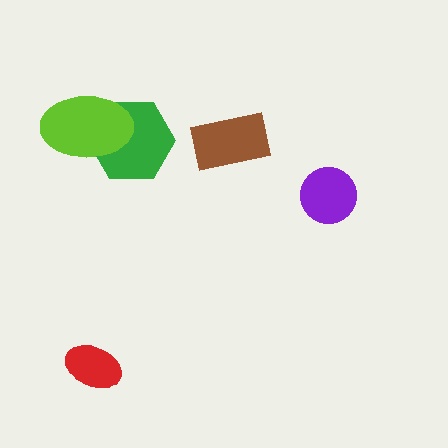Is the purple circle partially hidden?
No, no other shape covers it.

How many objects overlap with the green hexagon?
1 object overlaps with the green hexagon.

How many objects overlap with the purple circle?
0 objects overlap with the purple circle.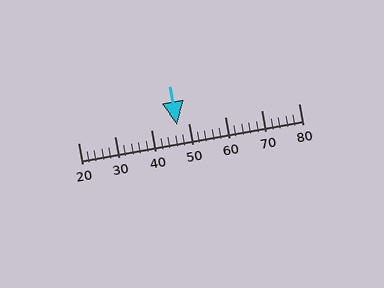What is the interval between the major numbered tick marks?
The major tick marks are spaced 10 units apart.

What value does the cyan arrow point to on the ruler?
The cyan arrow points to approximately 47.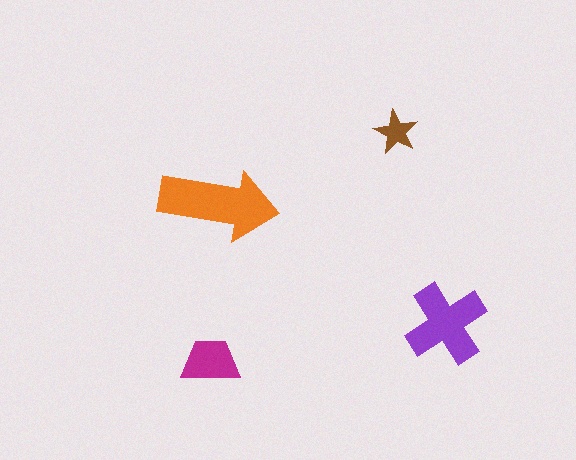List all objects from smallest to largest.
The brown star, the magenta trapezoid, the purple cross, the orange arrow.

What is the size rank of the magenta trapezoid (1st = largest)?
3rd.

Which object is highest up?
The brown star is topmost.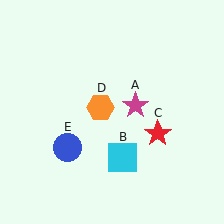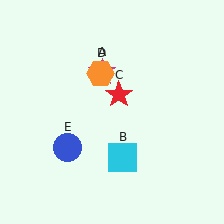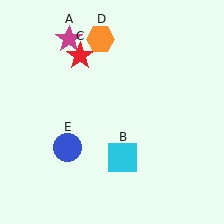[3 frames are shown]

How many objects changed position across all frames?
3 objects changed position: magenta star (object A), red star (object C), orange hexagon (object D).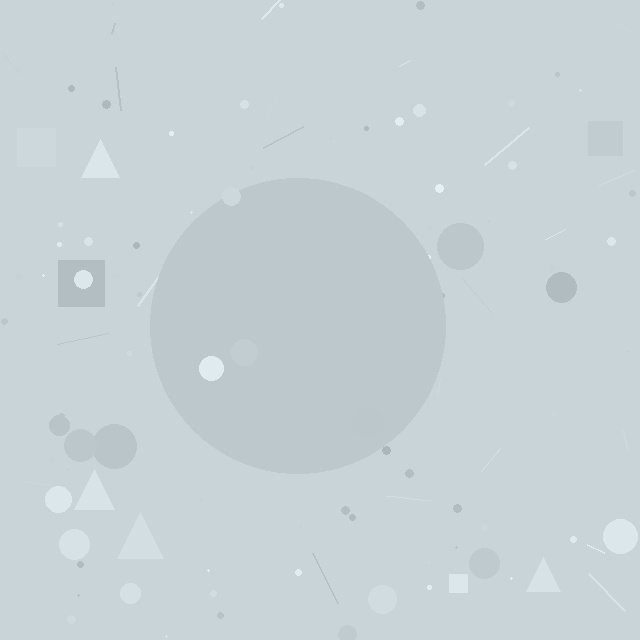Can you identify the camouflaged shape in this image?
The camouflaged shape is a circle.